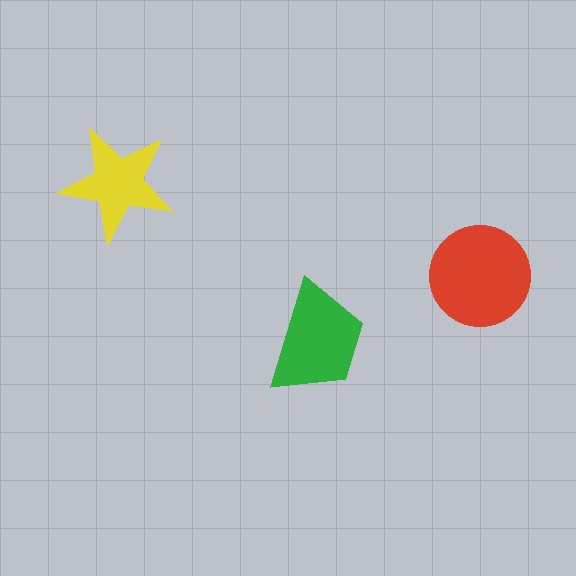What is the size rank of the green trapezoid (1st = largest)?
2nd.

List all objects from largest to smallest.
The red circle, the green trapezoid, the yellow star.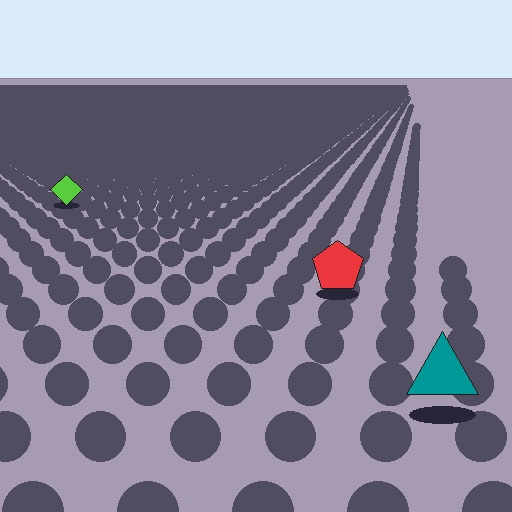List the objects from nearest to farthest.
From nearest to farthest: the teal triangle, the red pentagon, the lime diamond.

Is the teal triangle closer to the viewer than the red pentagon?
Yes. The teal triangle is closer — you can tell from the texture gradient: the ground texture is coarser near it.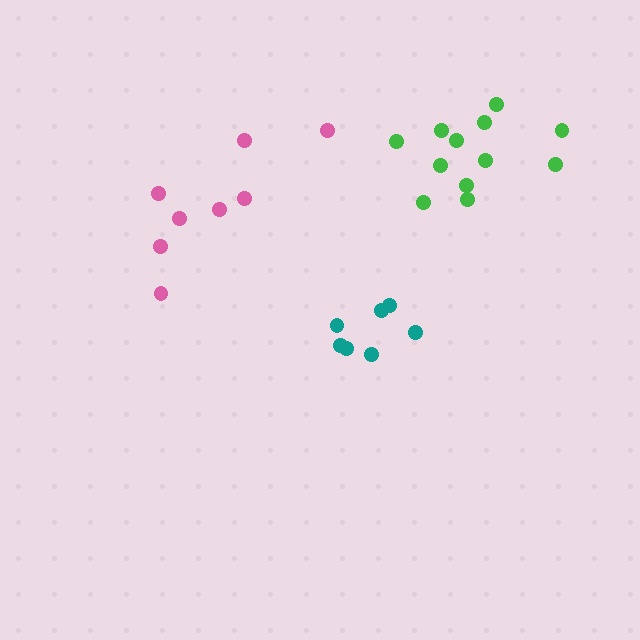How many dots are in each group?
Group 1: 8 dots, Group 2: 12 dots, Group 3: 7 dots (27 total).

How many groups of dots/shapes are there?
There are 3 groups.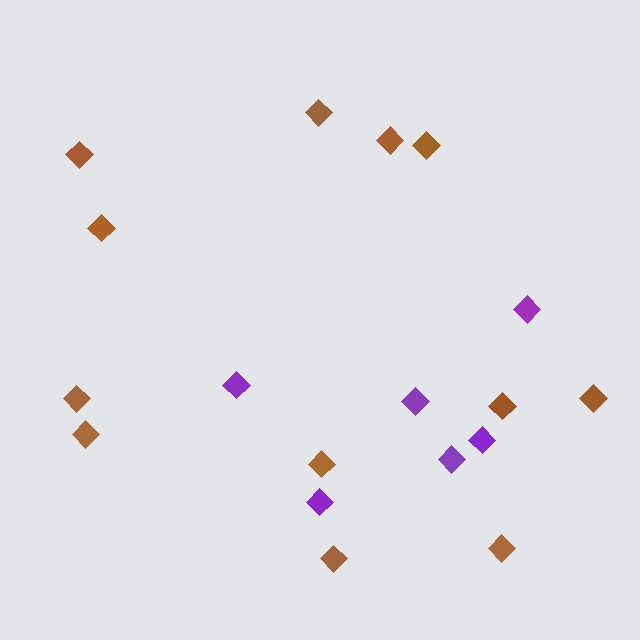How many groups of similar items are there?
There are 2 groups: one group of purple diamonds (6) and one group of brown diamonds (12).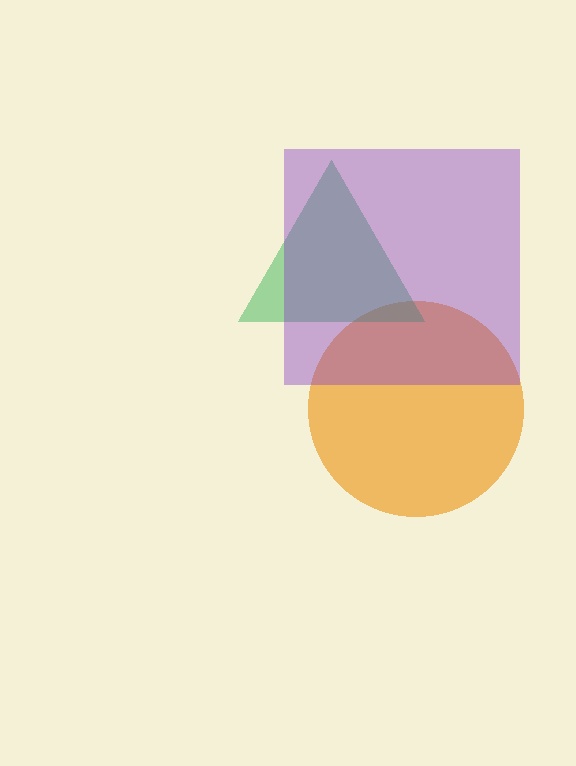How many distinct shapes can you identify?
There are 3 distinct shapes: an orange circle, a green triangle, a purple square.